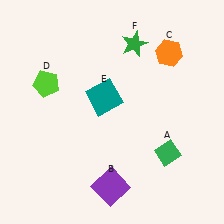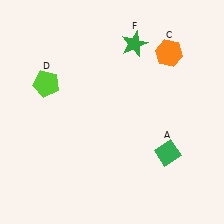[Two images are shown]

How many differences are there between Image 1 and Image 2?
There are 2 differences between the two images.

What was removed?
The purple square (B), the teal square (E) were removed in Image 2.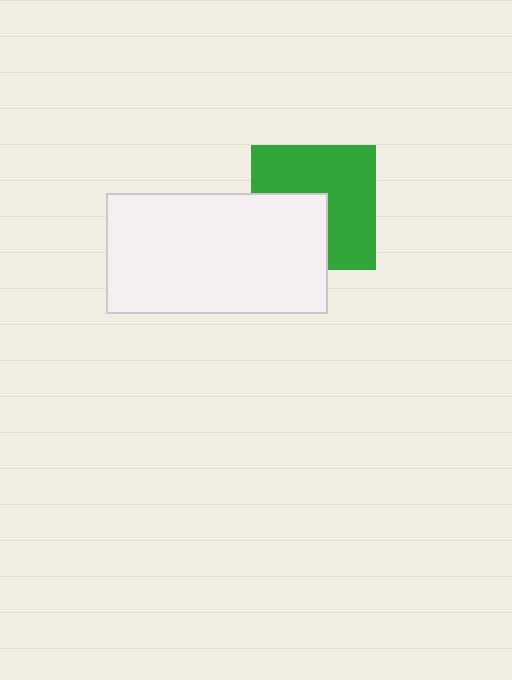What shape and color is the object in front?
The object in front is a white rectangle.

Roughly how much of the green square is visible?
About half of it is visible (roughly 62%).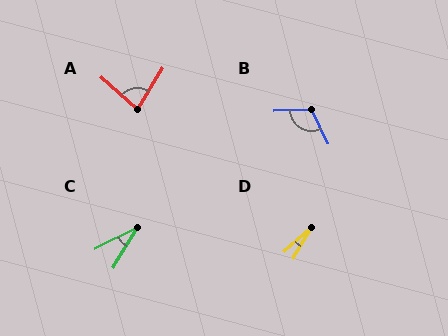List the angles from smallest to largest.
D (19°), C (32°), A (80°), B (114°).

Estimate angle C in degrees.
Approximately 32 degrees.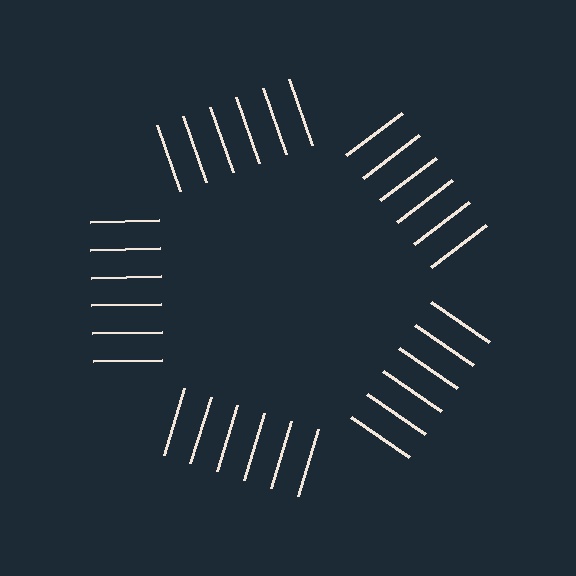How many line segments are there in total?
30 — 6 along each of the 5 edges.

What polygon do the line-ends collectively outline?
An illusory pentagon — the line segments terminate on its edges but no continuous stroke is drawn.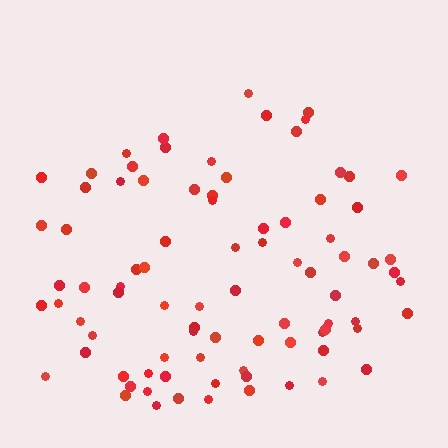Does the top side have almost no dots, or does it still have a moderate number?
Still a moderate number, just noticeably fewer than the bottom.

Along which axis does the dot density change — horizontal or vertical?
Vertical.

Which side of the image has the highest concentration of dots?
The bottom.